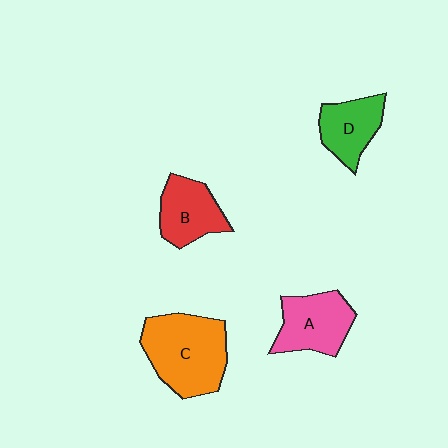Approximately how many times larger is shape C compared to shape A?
Approximately 1.4 times.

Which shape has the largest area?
Shape C (orange).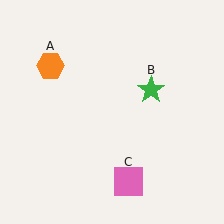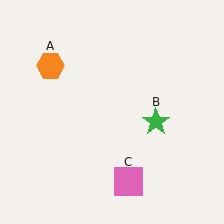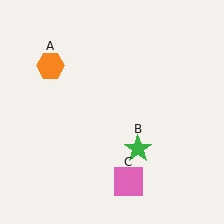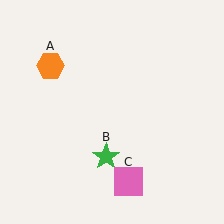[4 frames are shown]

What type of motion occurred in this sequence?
The green star (object B) rotated clockwise around the center of the scene.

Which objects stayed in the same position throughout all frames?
Orange hexagon (object A) and pink square (object C) remained stationary.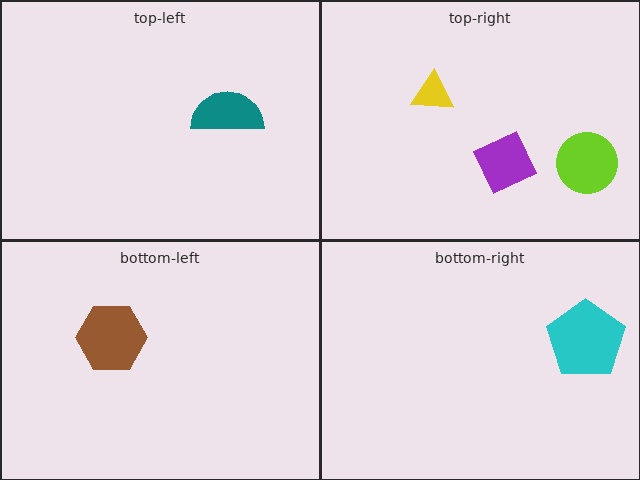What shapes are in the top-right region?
The purple diamond, the lime circle, the yellow triangle.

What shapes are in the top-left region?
The teal semicircle.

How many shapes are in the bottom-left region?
1.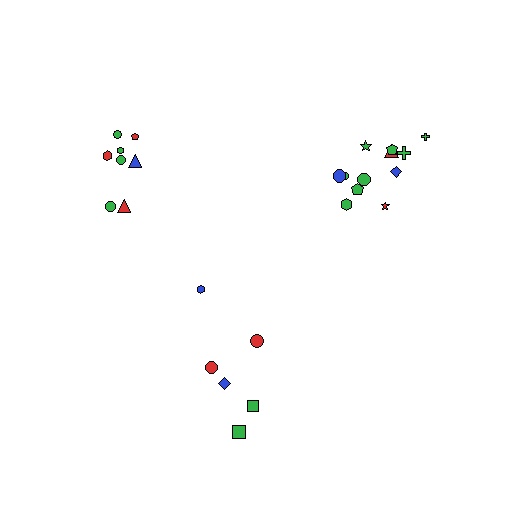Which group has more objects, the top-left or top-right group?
The top-right group.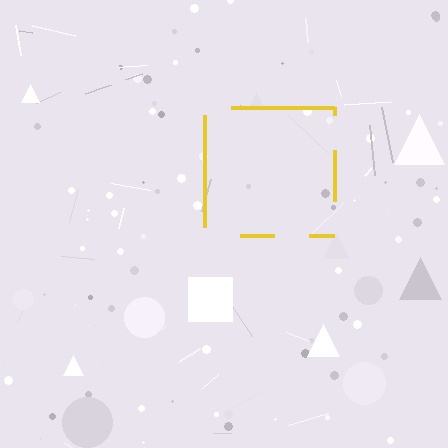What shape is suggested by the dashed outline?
The dashed outline suggests a square.